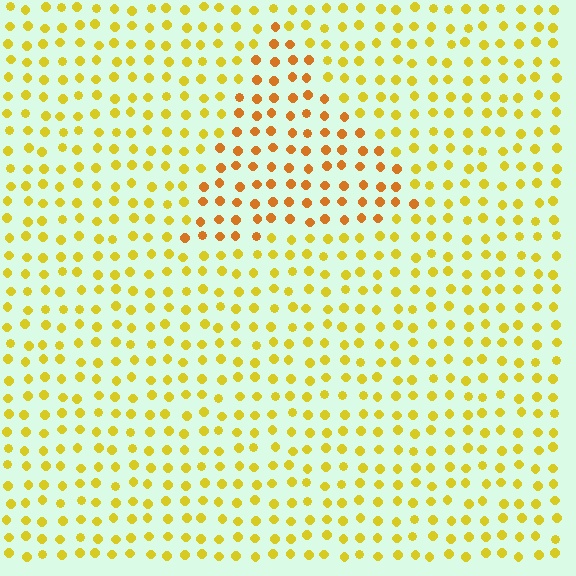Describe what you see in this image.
The image is filled with small yellow elements in a uniform arrangement. A triangle-shaped region is visible where the elements are tinted to a slightly different hue, forming a subtle color boundary.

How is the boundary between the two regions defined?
The boundary is defined purely by a slight shift in hue (about 28 degrees). Spacing, size, and orientation are identical on both sides.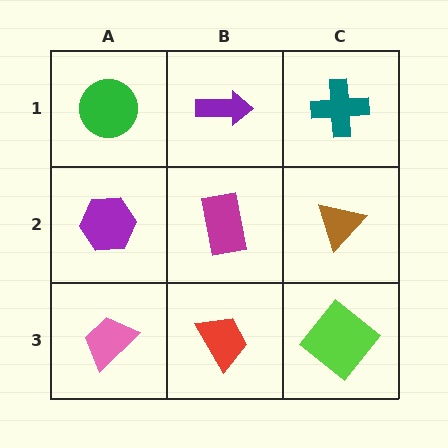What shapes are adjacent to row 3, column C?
A brown triangle (row 2, column C), a red trapezoid (row 3, column B).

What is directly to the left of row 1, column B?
A green circle.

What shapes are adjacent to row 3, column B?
A magenta rectangle (row 2, column B), a pink trapezoid (row 3, column A), a lime diamond (row 3, column C).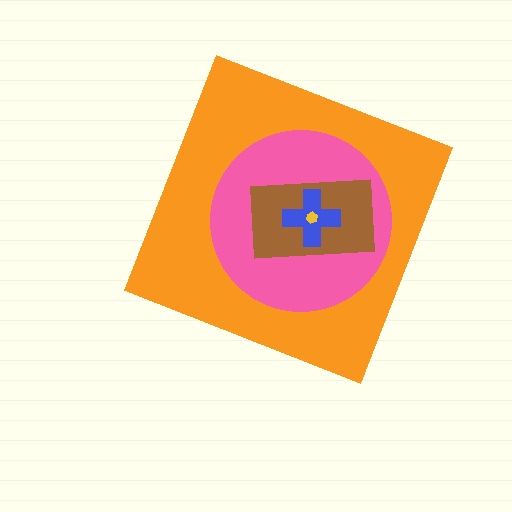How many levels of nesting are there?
5.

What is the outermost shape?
The orange diamond.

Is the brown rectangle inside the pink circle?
Yes.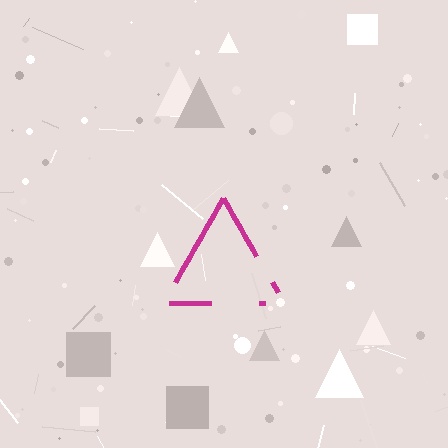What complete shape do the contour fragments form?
The contour fragments form a triangle.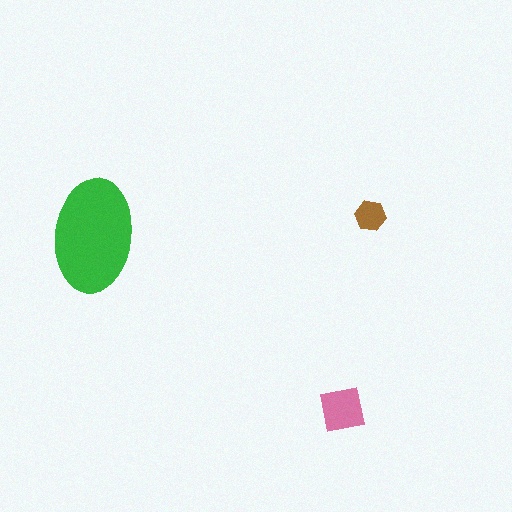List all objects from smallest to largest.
The brown hexagon, the pink square, the green ellipse.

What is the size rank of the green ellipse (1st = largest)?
1st.